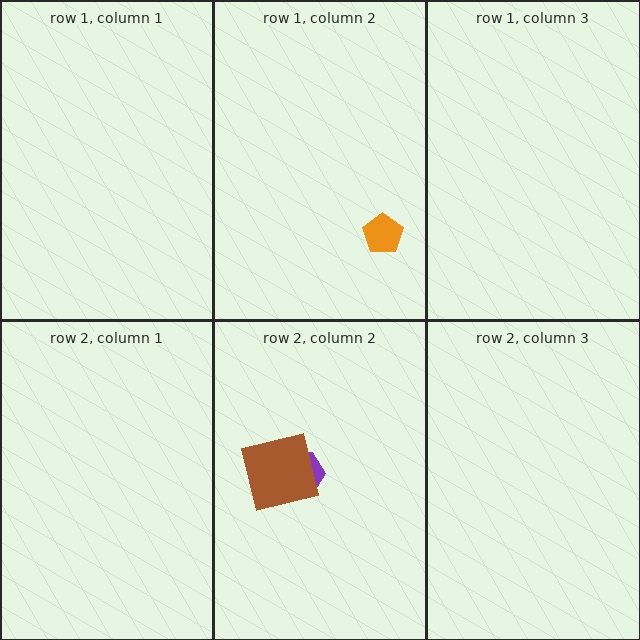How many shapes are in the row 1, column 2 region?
1.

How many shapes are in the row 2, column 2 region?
2.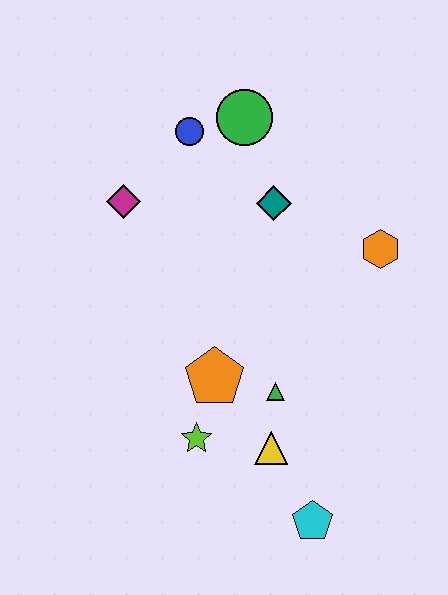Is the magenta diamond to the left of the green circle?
Yes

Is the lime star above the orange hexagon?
No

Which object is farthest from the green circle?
The cyan pentagon is farthest from the green circle.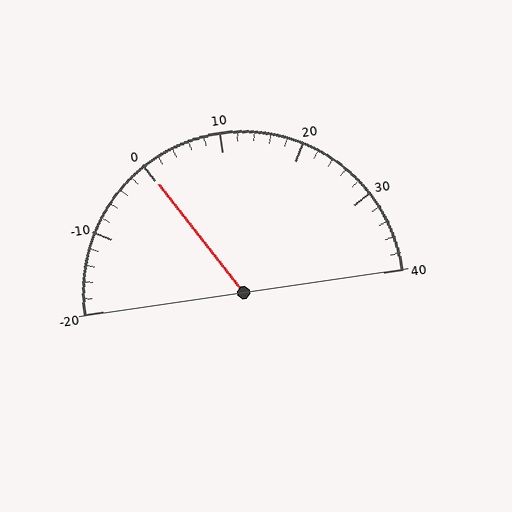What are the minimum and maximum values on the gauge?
The gauge ranges from -20 to 40.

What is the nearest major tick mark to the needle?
The nearest major tick mark is 0.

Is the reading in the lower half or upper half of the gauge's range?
The reading is in the lower half of the range (-20 to 40).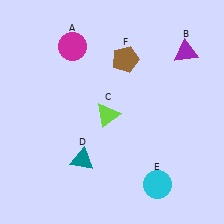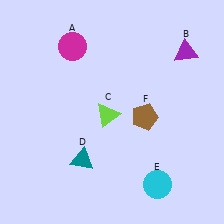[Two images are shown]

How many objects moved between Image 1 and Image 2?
1 object moved between the two images.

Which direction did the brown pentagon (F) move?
The brown pentagon (F) moved down.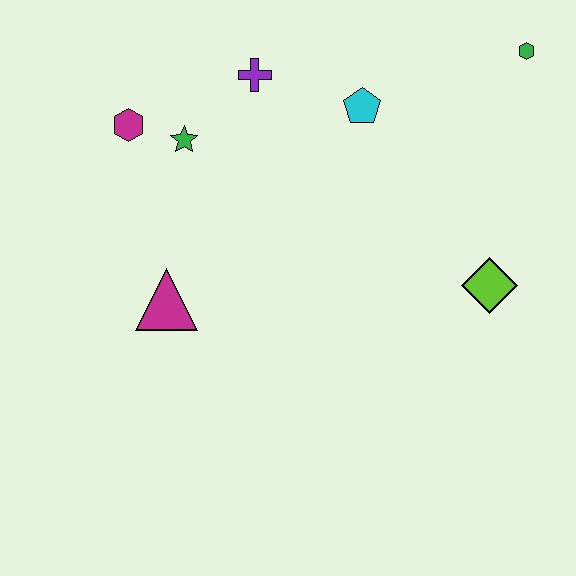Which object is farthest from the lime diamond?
The magenta hexagon is farthest from the lime diamond.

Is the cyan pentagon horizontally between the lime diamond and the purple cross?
Yes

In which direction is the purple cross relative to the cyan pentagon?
The purple cross is to the left of the cyan pentagon.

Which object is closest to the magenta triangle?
The green star is closest to the magenta triangle.